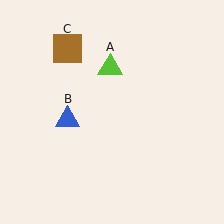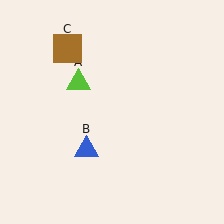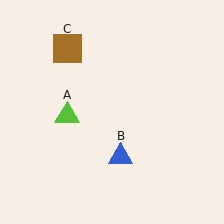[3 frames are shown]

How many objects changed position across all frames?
2 objects changed position: lime triangle (object A), blue triangle (object B).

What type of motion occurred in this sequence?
The lime triangle (object A), blue triangle (object B) rotated counterclockwise around the center of the scene.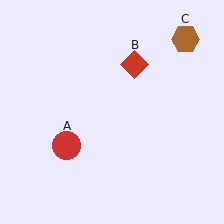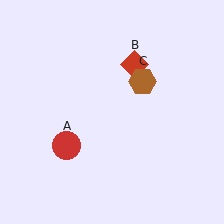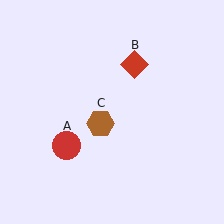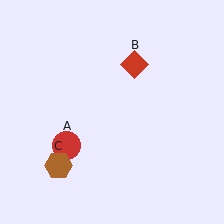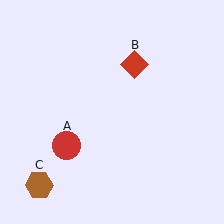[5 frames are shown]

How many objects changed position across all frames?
1 object changed position: brown hexagon (object C).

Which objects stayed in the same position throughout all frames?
Red circle (object A) and red diamond (object B) remained stationary.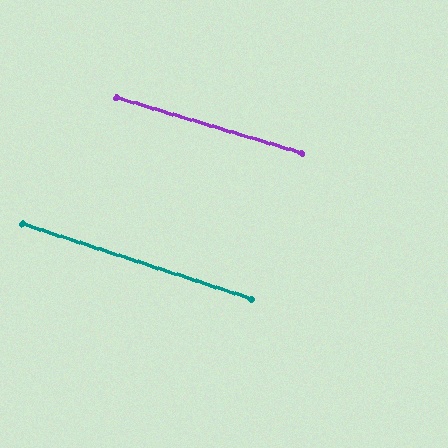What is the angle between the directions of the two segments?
Approximately 1 degree.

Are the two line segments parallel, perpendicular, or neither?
Parallel — their directions differ by only 1.4°.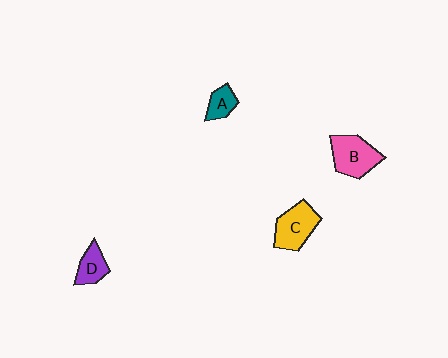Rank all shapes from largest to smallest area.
From largest to smallest: B (pink), C (yellow), D (purple), A (teal).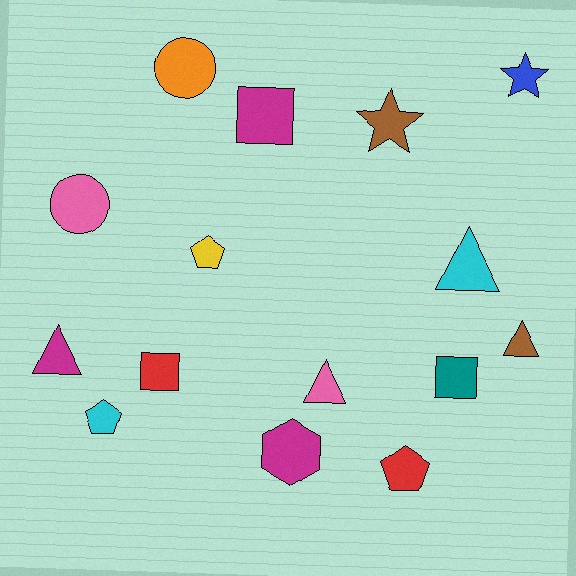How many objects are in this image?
There are 15 objects.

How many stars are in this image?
There are 2 stars.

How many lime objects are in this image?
There are no lime objects.